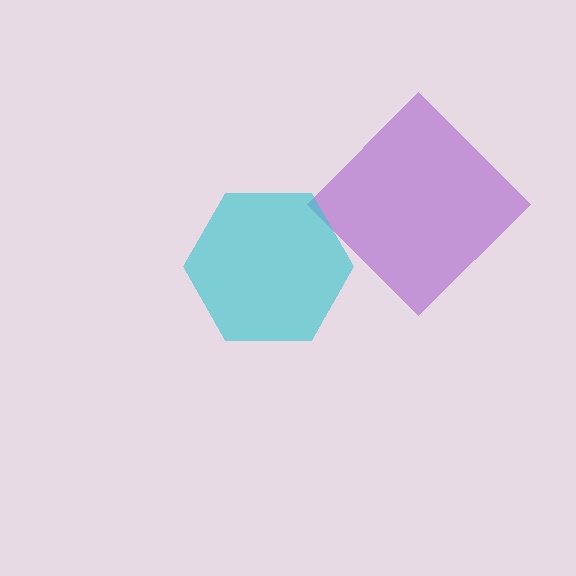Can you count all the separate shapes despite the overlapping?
Yes, there are 2 separate shapes.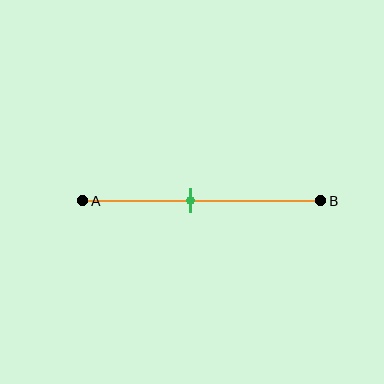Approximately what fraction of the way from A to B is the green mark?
The green mark is approximately 45% of the way from A to B.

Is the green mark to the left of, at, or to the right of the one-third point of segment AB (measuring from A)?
The green mark is to the right of the one-third point of segment AB.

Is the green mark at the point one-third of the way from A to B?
No, the mark is at about 45% from A, not at the 33% one-third point.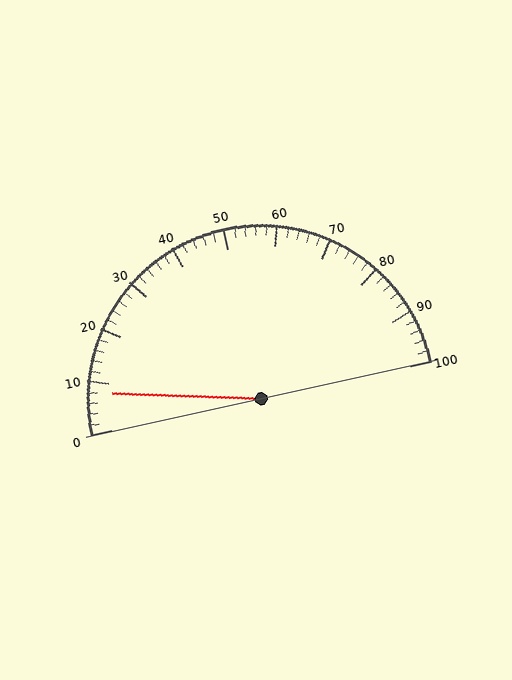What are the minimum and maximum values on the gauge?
The gauge ranges from 0 to 100.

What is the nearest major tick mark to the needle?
The nearest major tick mark is 10.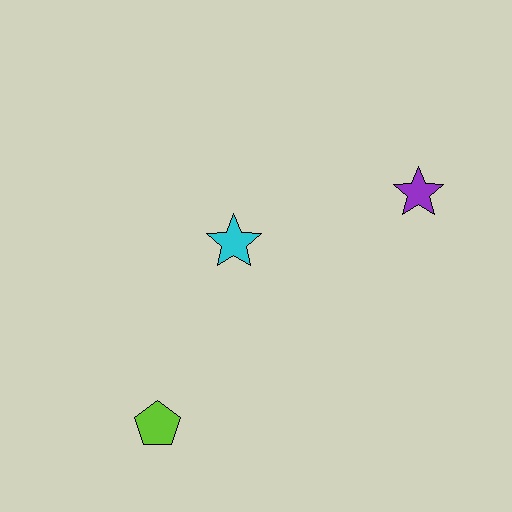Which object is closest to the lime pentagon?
The cyan star is closest to the lime pentagon.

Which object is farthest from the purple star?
The lime pentagon is farthest from the purple star.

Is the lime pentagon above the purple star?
No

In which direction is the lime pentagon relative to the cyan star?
The lime pentagon is below the cyan star.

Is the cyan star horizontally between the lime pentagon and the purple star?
Yes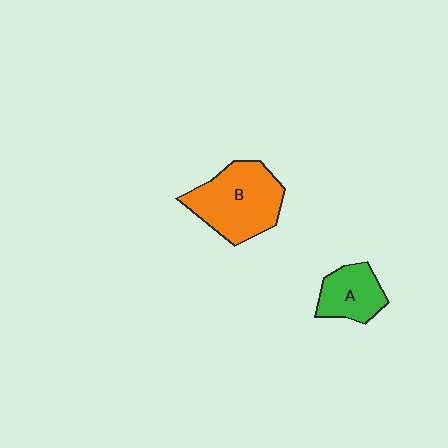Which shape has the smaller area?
Shape A (green).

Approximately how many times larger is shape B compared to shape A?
Approximately 1.8 times.